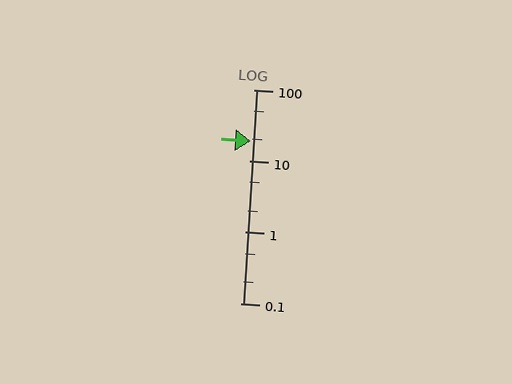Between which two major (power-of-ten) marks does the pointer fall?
The pointer is between 10 and 100.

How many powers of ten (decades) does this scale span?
The scale spans 3 decades, from 0.1 to 100.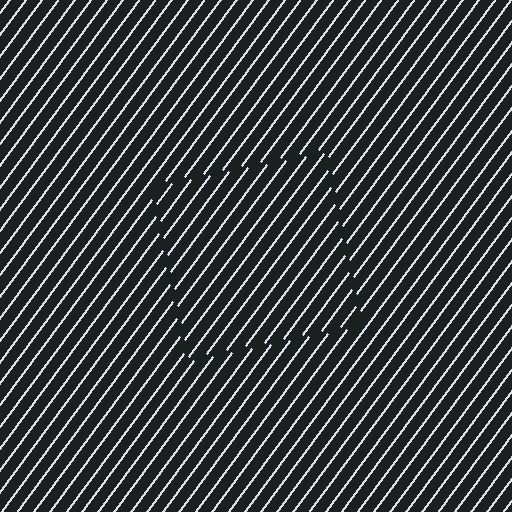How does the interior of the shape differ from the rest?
The interior of the shape contains the same grating, shifted by half a period — the contour is defined by the phase discontinuity where line-ends from the inner and outer gratings abut.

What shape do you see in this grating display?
An illusory square. The interior of the shape contains the same grating, shifted by half a period — the contour is defined by the phase discontinuity where line-ends from the inner and outer gratings abut.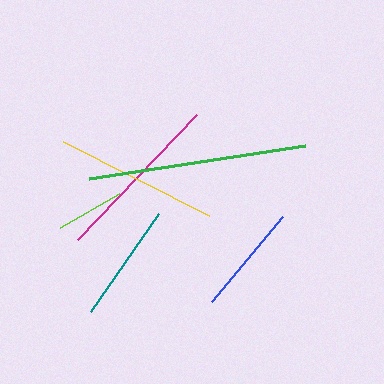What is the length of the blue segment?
The blue segment is approximately 110 pixels long.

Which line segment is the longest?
The green line is the longest at approximately 218 pixels.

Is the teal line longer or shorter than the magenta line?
The magenta line is longer than the teal line.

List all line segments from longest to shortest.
From longest to shortest: green, magenta, yellow, teal, blue, lime.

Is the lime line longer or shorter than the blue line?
The blue line is longer than the lime line.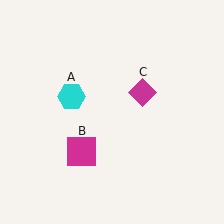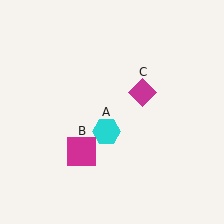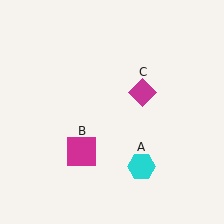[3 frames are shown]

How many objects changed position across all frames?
1 object changed position: cyan hexagon (object A).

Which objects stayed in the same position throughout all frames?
Magenta square (object B) and magenta diamond (object C) remained stationary.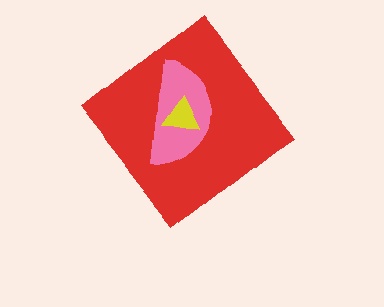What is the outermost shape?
The red diamond.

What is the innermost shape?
The yellow triangle.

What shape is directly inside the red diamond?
The pink semicircle.